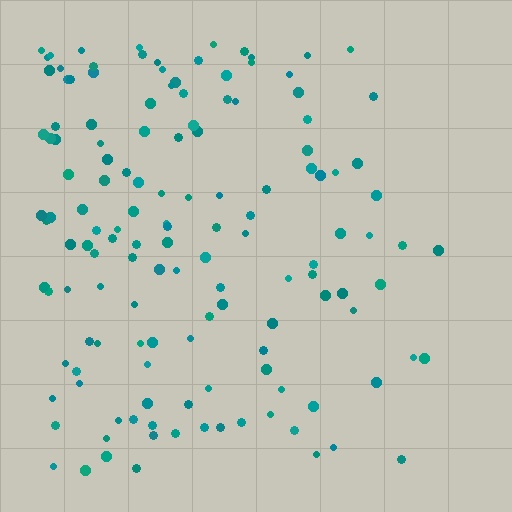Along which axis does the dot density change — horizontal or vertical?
Horizontal.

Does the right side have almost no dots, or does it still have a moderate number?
Still a moderate number, just noticeably fewer than the left.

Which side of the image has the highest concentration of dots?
The left.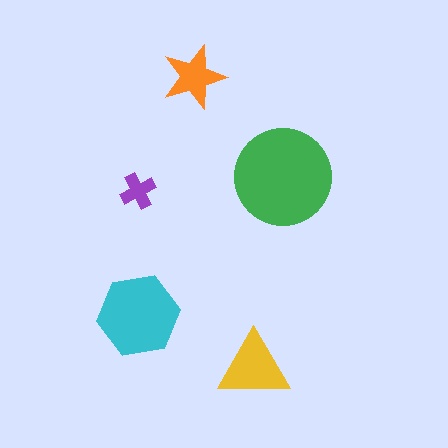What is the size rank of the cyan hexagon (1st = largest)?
2nd.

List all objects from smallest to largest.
The purple cross, the orange star, the yellow triangle, the cyan hexagon, the green circle.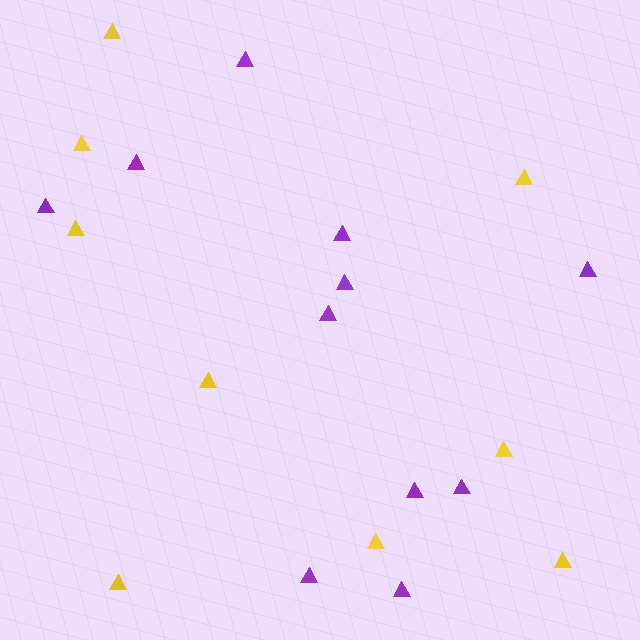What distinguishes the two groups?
There are 2 groups: one group of purple triangles (11) and one group of yellow triangles (9).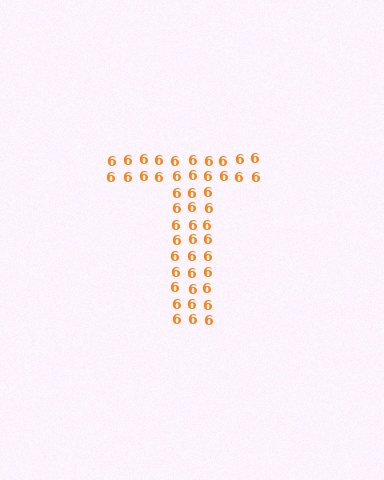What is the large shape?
The large shape is the letter T.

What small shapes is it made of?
It is made of small digit 6's.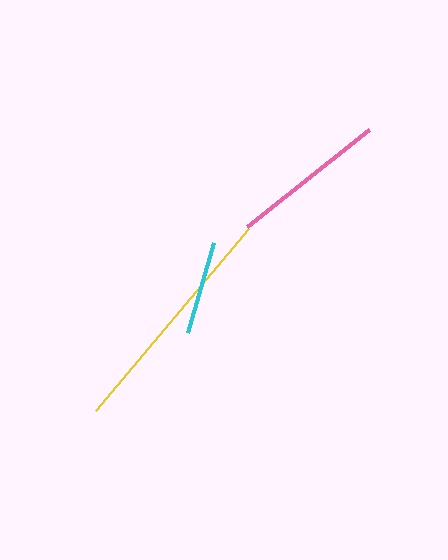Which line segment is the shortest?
The cyan line is the shortest at approximately 94 pixels.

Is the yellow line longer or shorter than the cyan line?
The yellow line is longer than the cyan line.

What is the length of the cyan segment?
The cyan segment is approximately 94 pixels long.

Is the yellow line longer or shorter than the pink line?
The yellow line is longer than the pink line.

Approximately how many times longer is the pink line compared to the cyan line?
The pink line is approximately 1.7 times the length of the cyan line.